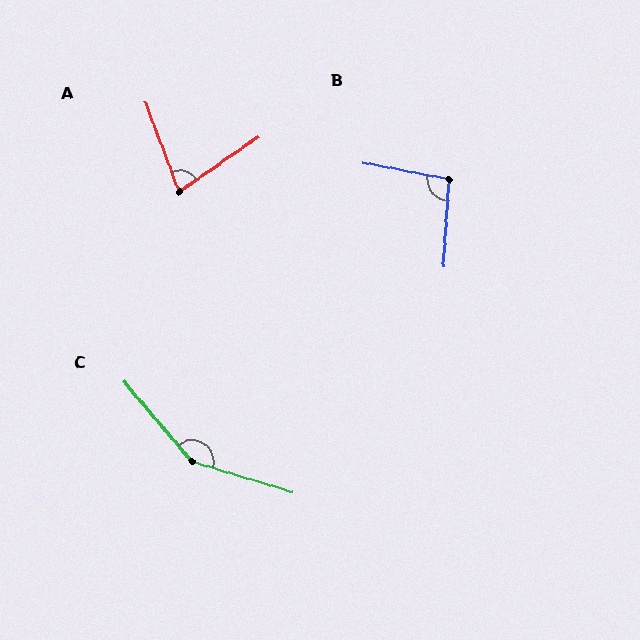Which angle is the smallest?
A, at approximately 76 degrees.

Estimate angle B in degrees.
Approximately 97 degrees.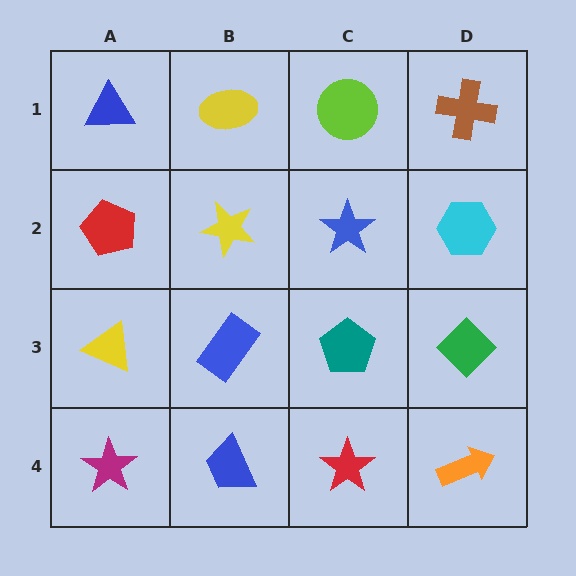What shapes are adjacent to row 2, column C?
A lime circle (row 1, column C), a teal pentagon (row 3, column C), a yellow star (row 2, column B), a cyan hexagon (row 2, column D).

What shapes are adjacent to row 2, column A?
A blue triangle (row 1, column A), a yellow triangle (row 3, column A), a yellow star (row 2, column B).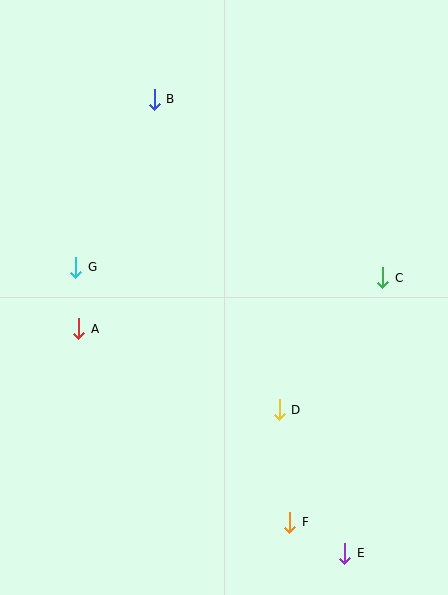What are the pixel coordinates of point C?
Point C is at (383, 278).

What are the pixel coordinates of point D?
Point D is at (279, 410).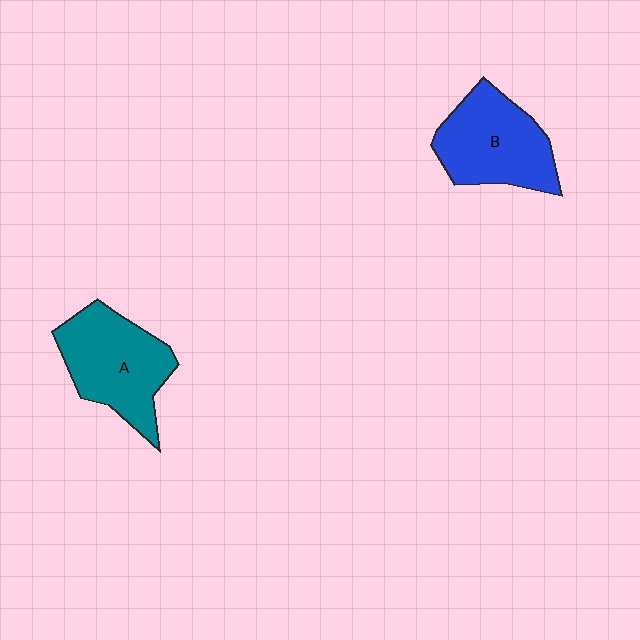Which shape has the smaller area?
Shape B (blue).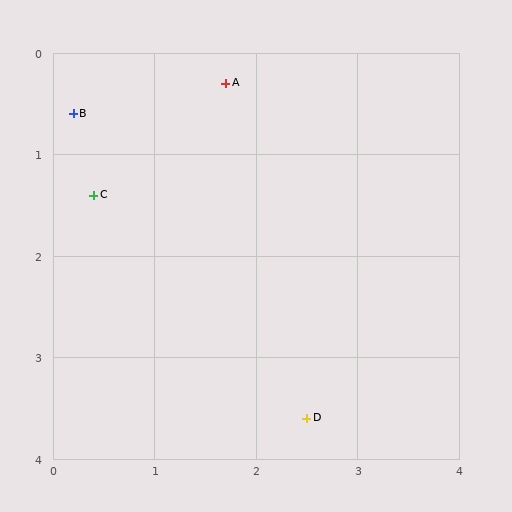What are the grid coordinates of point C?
Point C is at approximately (0.4, 1.4).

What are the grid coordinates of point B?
Point B is at approximately (0.2, 0.6).